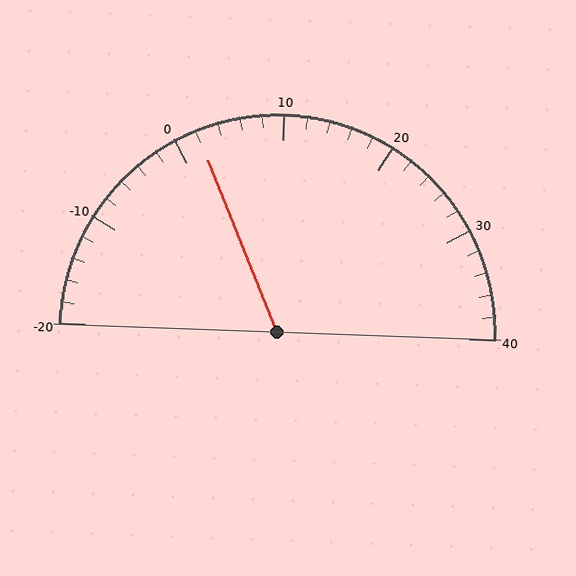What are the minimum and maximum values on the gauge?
The gauge ranges from -20 to 40.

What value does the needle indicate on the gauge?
The needle indicates approximately 2.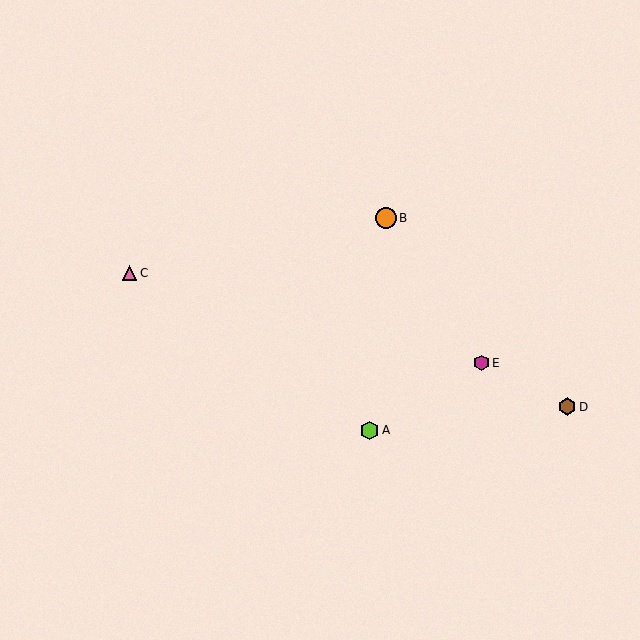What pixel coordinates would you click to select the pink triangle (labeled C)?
Click at (130, 273) to select the pink triangle C.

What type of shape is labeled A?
Shape A is a lime hexagon.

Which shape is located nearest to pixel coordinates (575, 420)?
The brown hexagon (labeled D) at (567, 407) is nearest to that location.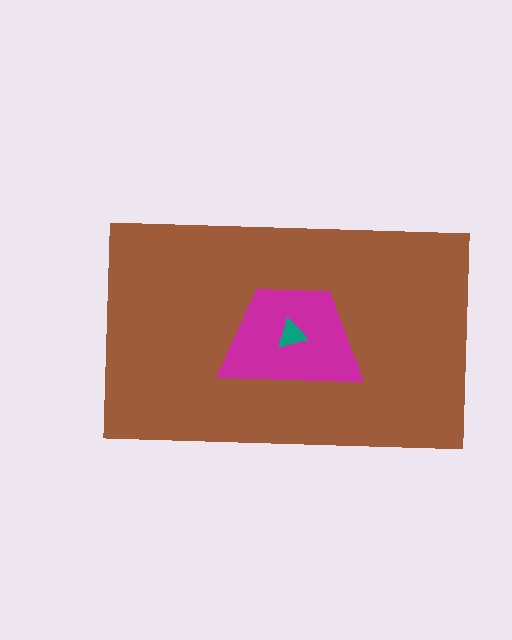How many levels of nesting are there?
3.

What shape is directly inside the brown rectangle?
The magenta trapezoid.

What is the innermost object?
The teal triangle.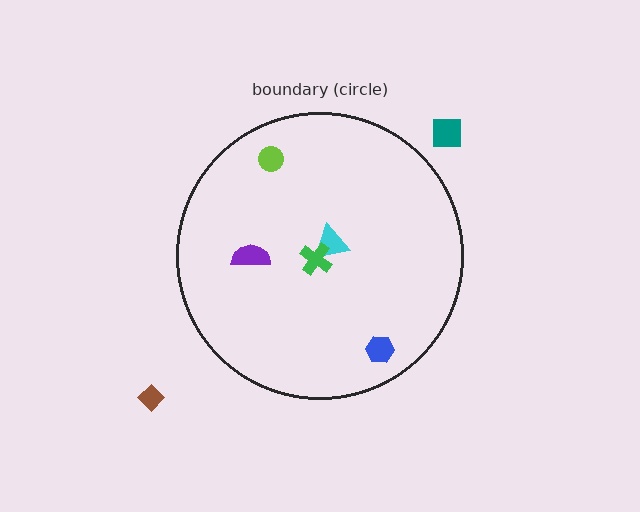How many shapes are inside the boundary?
5 inside, 2 outside.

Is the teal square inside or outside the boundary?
Outside.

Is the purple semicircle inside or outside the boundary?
Inside.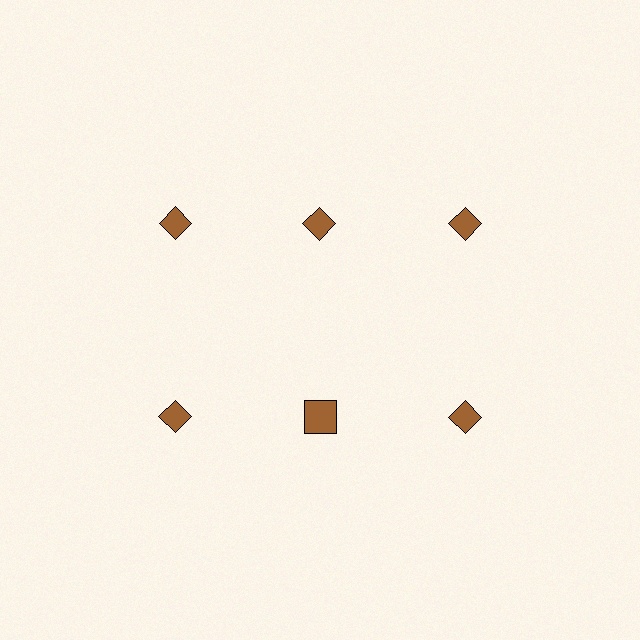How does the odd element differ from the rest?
It has a different shape: square instead of diamond.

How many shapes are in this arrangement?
There are 6 shapes arranged in a grid pattern.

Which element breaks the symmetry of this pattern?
The brown square in the second row, second from left column breaks the symmetry. All other shapes are brown diamonds.